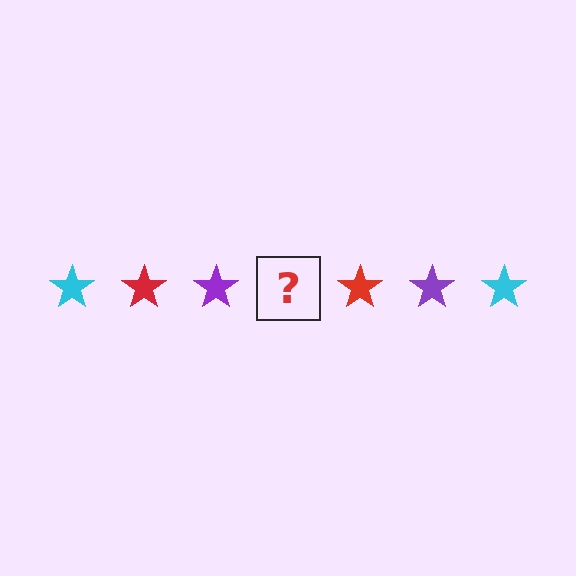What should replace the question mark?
The question mark should be replaced with a cyan star.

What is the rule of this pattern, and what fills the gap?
The rule is that the pattern cycles through cyan, red, purple stars. The gap should be filled with a cyan star.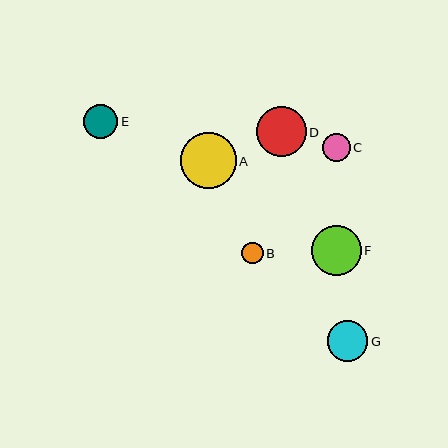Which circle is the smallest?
Circle B is the smallest with a size of approximately 22 pixels.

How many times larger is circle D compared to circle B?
Circle D is approximately 2.3 times the size of circle B.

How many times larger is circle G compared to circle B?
Circle G is approximately 1.9 times the size of circle B.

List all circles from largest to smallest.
From largest to smallest: A, D, F, G, E, C, B.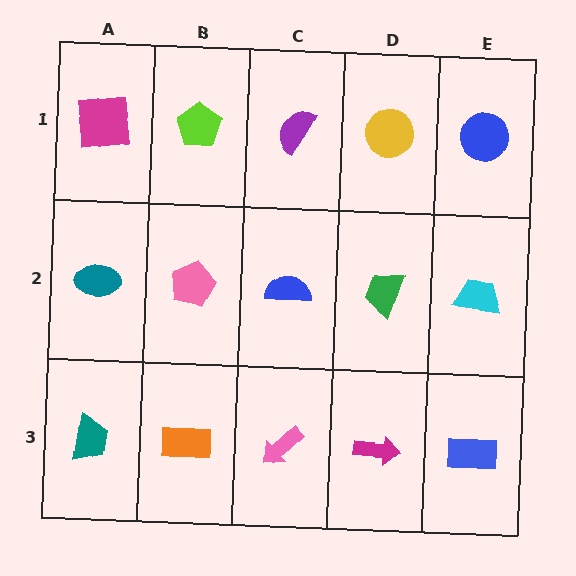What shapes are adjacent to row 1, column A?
A teal ellipse (row 2, column A), a lime pentagon (row 1, column B).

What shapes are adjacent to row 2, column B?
A lime pentagon (row 1, column B), an orange rectangle (row 3, column B), a teal ellipse (row 2, column A), a blue semicircle (row 2, column C).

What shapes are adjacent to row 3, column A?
A teal ellipse (row 2, column A), an orange rectangle (row 3, column B).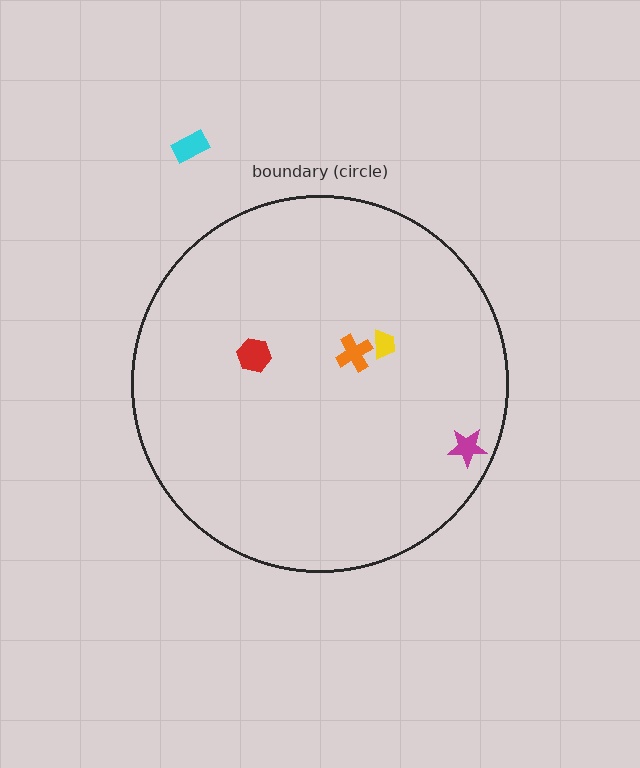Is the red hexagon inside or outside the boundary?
Inside.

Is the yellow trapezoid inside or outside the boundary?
Inside.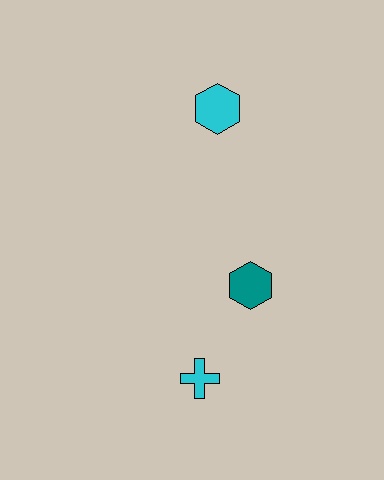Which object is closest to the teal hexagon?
The cyan cross is closest to the teal hexagon.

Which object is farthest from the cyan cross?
The cyan hexagon is farthest from the cyan cross.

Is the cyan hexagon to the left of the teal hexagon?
Yes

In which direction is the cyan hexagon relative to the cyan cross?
The cyan hexagon is above the cyan cross.